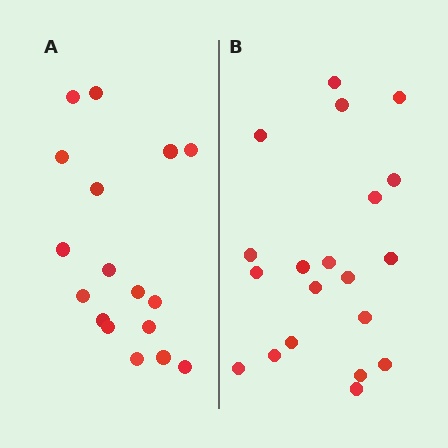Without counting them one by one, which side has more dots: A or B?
Region B (the right region) has more dots.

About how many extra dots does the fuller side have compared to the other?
Region B has just a few more — roughly 2 or 3 more dots than region A.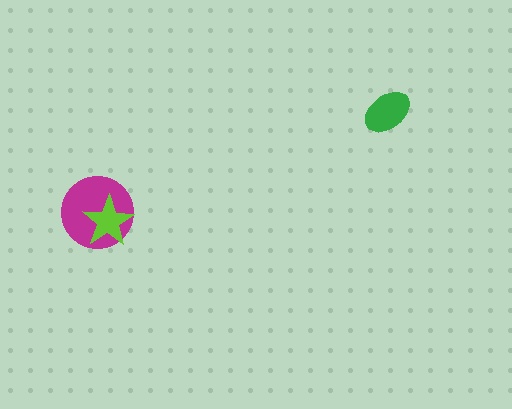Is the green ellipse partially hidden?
No, no other shape covers it.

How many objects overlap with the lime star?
1 object overlaps with the lime star.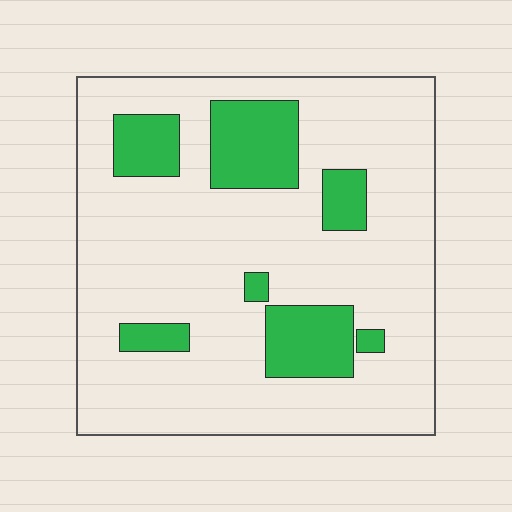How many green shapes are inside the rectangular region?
7.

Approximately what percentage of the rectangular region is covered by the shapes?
Approximately 20%.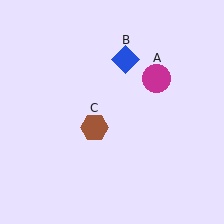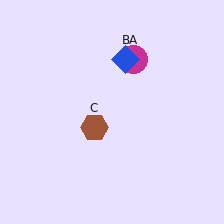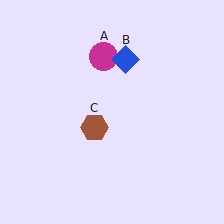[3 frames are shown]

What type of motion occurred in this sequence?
The magenta circle (object A) rotated counterclockwise around the center of the scene.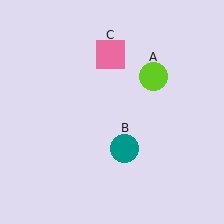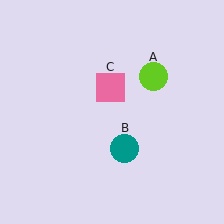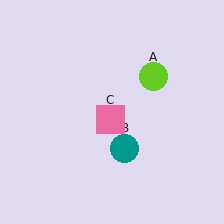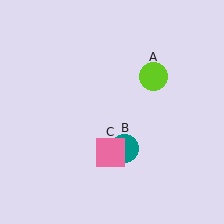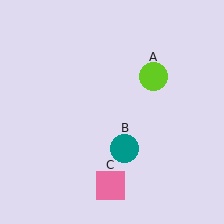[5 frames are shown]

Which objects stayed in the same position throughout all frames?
Lime circle (object A) and teal circle (object B) remained stationary.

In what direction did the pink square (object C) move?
The pink square (object C) moved down.